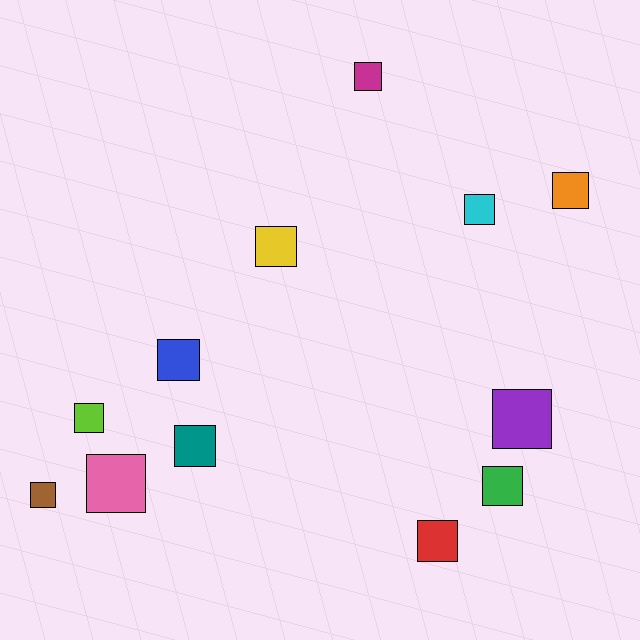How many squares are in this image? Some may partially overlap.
There are 12 squares.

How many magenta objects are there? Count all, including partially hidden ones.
There is 1 magenta object.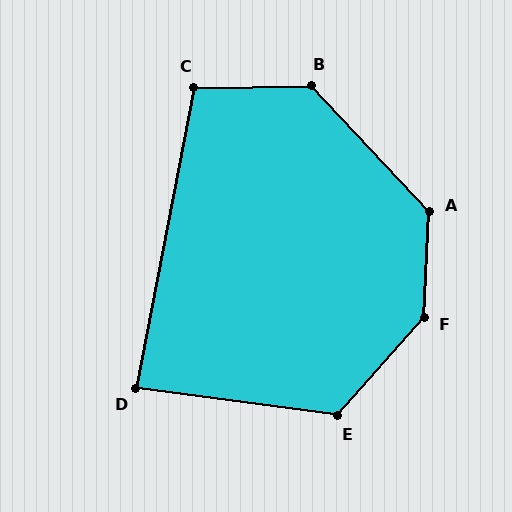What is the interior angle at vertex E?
Approximately 124 degrees (obtuse).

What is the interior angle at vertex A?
Approximately 134 degrees (obtuse).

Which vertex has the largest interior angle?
F, at approximately 141 degrees.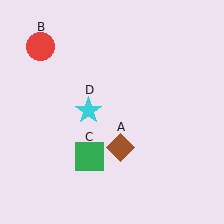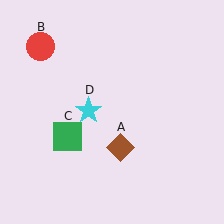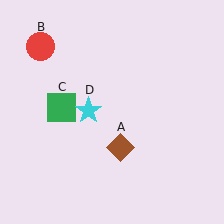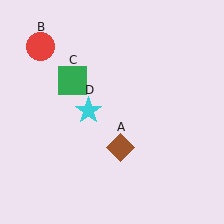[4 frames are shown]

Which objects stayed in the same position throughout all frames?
Brown diamond (object A) and red circle (object B) and cyan star (object D) remained stationary.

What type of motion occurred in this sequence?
The green square (object C) rotated clockwise around the center of the scene.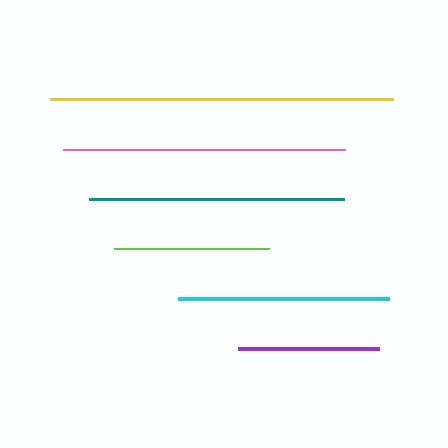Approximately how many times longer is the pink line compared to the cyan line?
The pink line is approximately 1.3 times the length of the cyan line.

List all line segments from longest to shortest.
From longest to shortest: yellow, pink, teal, cyan, lime, purple.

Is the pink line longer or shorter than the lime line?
The pink line is longer than the lime line.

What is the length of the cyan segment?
The cyan segment is approximately 211 pixels long.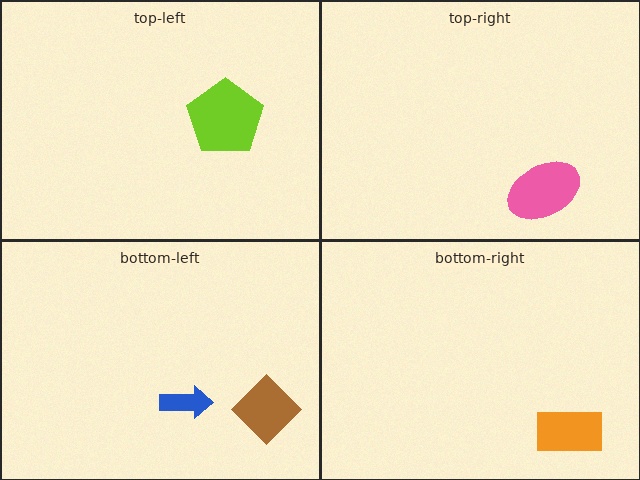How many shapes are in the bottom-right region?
1.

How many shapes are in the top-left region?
1.